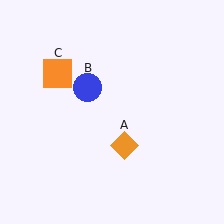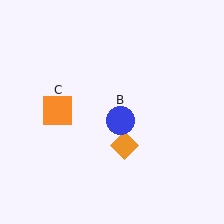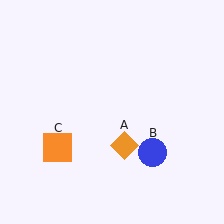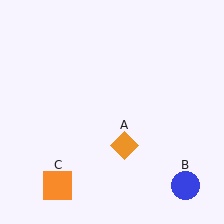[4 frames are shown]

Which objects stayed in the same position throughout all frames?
Orange diamond (object A) remained stationary.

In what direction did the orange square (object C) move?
The orange square (object C) moved down.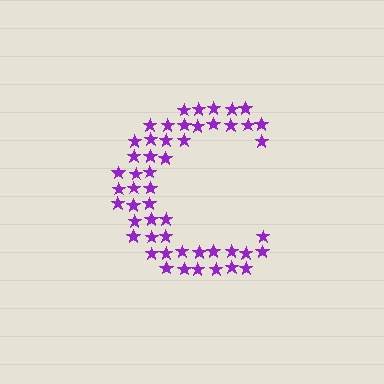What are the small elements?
The small elements are stars.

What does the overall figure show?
The overall figure shows the letter C.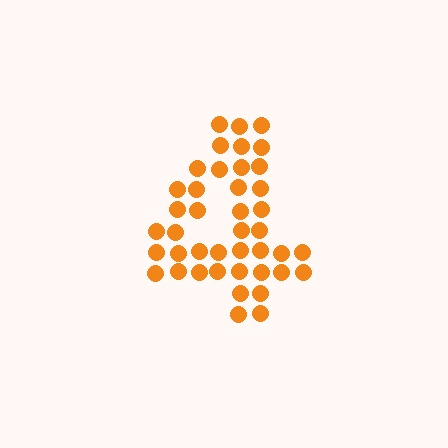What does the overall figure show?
The overall figure shows the digit 4.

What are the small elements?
The small elements are circles.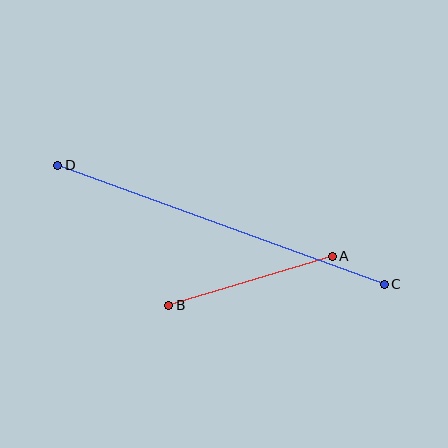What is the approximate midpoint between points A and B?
The midpoint is at approximately (250, 281) pixels.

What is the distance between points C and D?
The distance is approximately 348 pixels.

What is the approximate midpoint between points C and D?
The midpoint is at approximately (221, 225) pixels.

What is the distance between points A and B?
The distance is approximately 171 pixels.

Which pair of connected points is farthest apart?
Points C and D are farthest apart.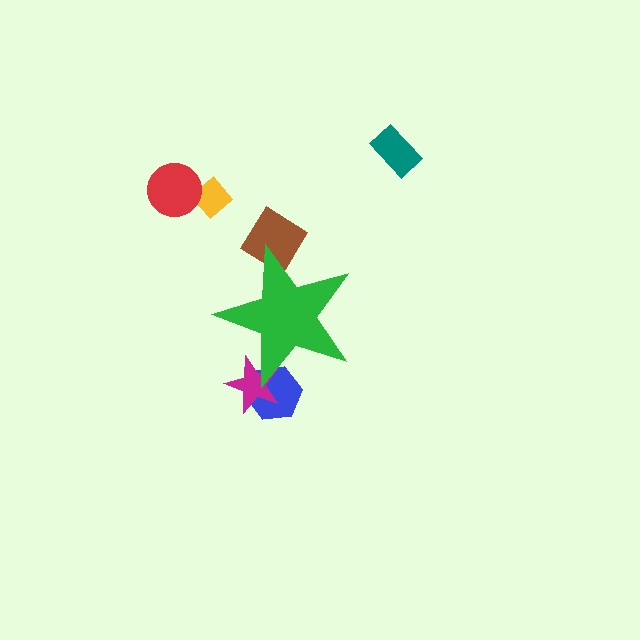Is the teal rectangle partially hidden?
No, the teal rectangle is fully visible.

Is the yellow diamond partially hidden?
No, the yellow diamond is fully visible.